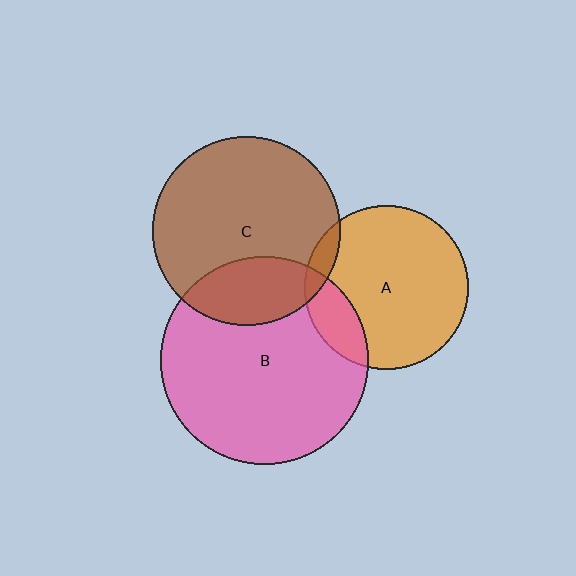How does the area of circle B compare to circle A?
Approximately 1.6 times.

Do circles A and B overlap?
Yes.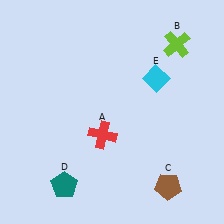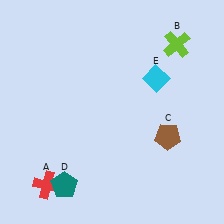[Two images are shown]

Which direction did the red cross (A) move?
The red cross (A) moved left.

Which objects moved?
The objects that moved are: the red cross (A), the brown pentagon (C).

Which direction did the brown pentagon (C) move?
The brown pentagon (C) moved up.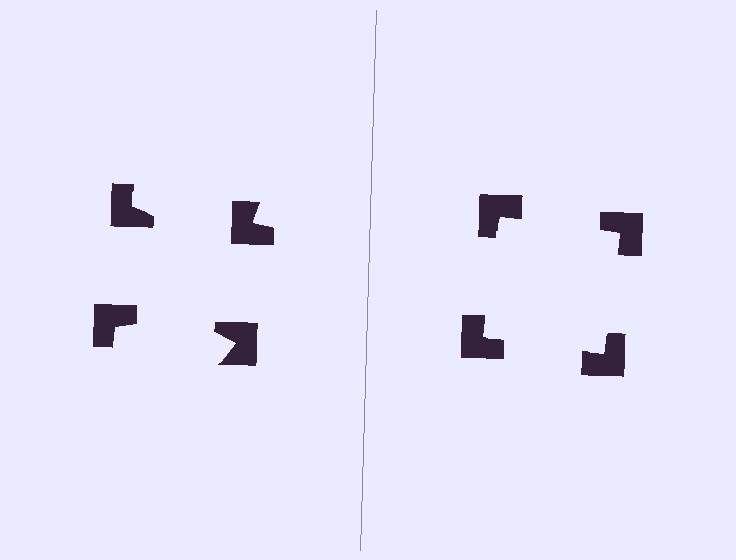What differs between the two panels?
The notched squares are positioned identically on both sides; only the wedge orientations differ. On the right they align to a square; on the left they are misaligned.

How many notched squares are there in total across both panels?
8 — 4 on each side.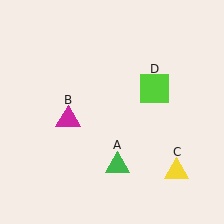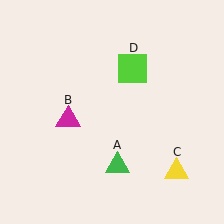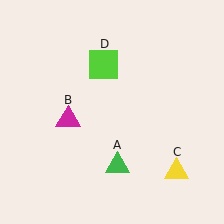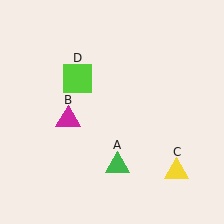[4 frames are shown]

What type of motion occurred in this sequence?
The lime square (object D) rotated counterclockwise around the center of the scene.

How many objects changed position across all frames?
1 object changed position: lime square (object D).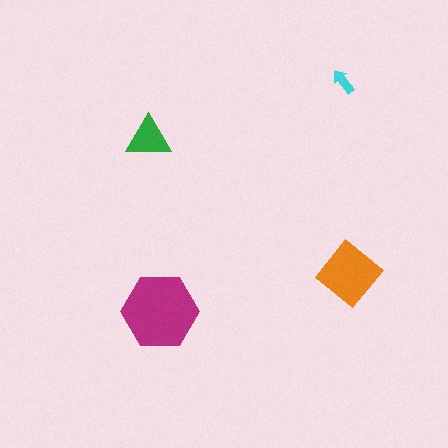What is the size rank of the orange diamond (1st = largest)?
2nd.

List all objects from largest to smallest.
The magenta hexagon, the orange diamond, the green triangle, the cyan arrow.